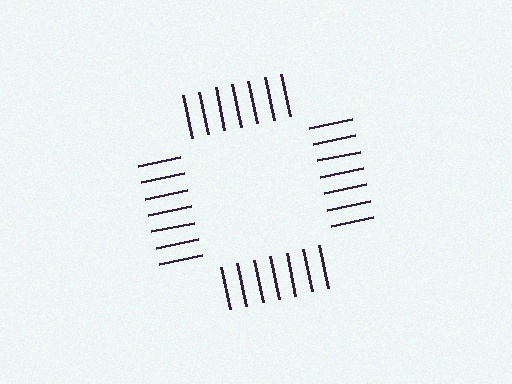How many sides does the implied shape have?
4 sides — the line-ends trace a square.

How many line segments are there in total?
28 — 7 along each of the 4 edges.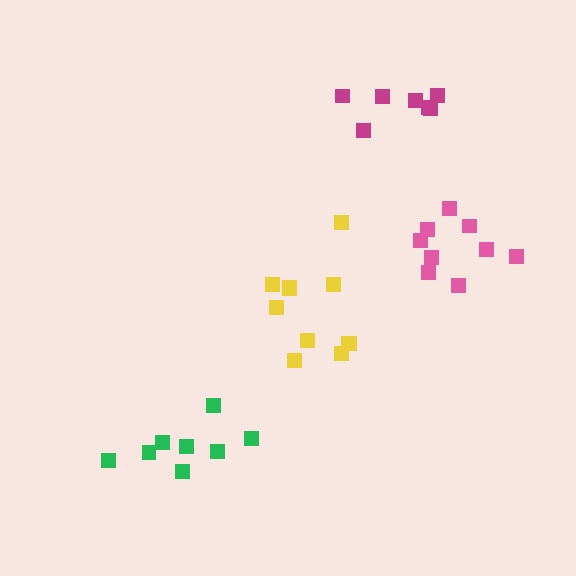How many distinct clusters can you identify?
There are 4 distinct clusters.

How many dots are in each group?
Group 1: 7 dots, Group 2: 8 dots, Group 3: 11 dots, Group 4: 9 dots (35 total).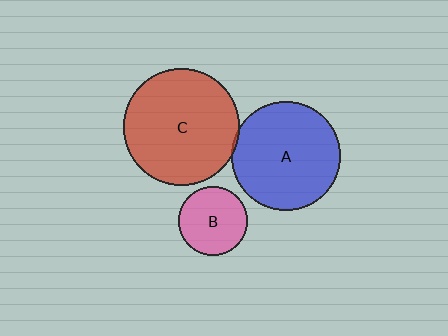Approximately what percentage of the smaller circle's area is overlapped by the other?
Approximately 5%.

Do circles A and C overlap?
Yes.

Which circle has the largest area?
Circle C (red).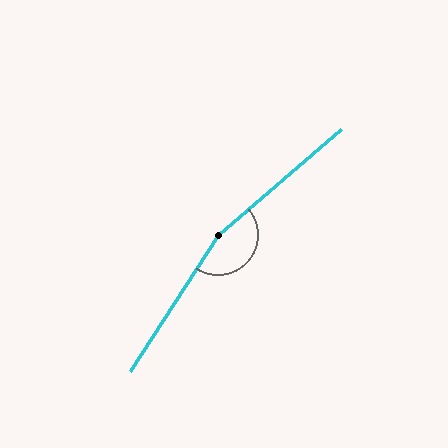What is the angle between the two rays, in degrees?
Approximately 163 degrees.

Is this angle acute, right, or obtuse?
It is obtuse.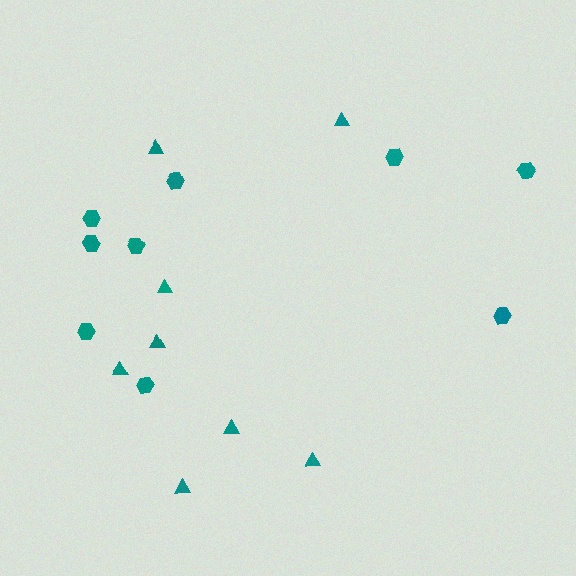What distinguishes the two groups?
There are 2 groups: one group of triangles (8) and one group of hexagons (9).